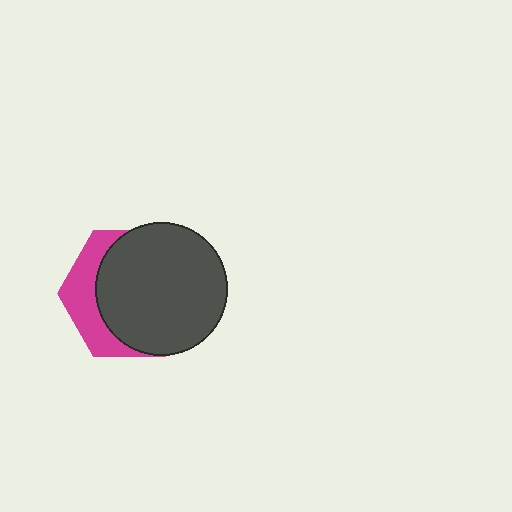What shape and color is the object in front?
The object in front is a dark gray circle.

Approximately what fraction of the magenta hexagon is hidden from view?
Roughly 70% of the magenta hexagon is hidden behind the dark gray circle.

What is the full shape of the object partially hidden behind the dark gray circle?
The partially hidden object is a magenta hexagon.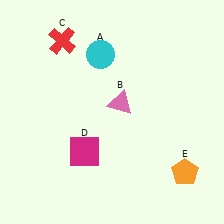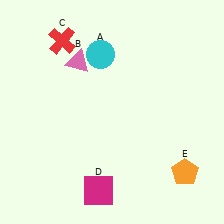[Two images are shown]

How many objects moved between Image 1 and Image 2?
2 objects moved between the two images.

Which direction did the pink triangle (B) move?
The pink triangle (B) moved left.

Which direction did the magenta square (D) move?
The magenta square (D) moved down.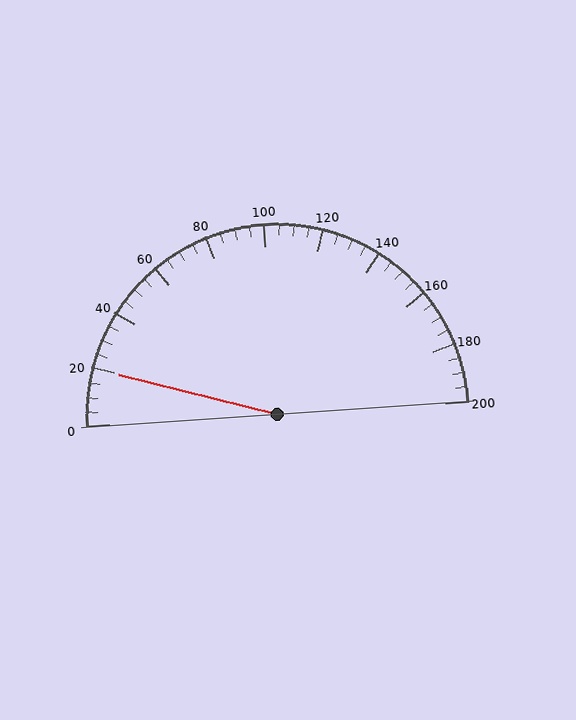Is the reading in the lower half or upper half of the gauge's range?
The reading is in the lower half of the range (0 to 200).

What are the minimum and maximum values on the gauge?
The gauge ranges from 0 to 200.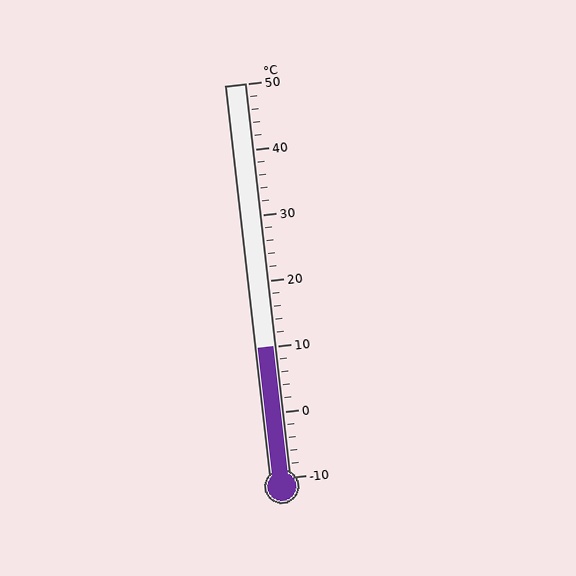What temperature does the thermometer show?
The thermometer shows approximately 10°C.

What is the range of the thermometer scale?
The thermometer scale ranges from -10°C to 50°C.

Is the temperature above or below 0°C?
The temperature is above 0°C.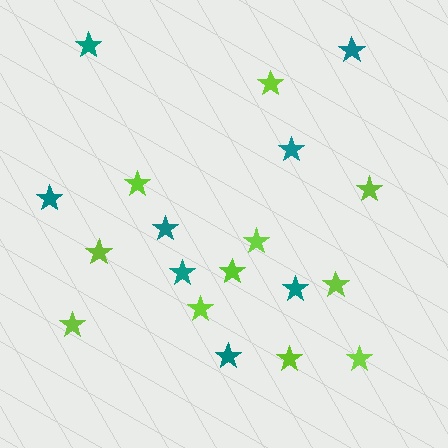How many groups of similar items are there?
There are 2 groups: one group of lime stars (11) and one group of teal stars (8).